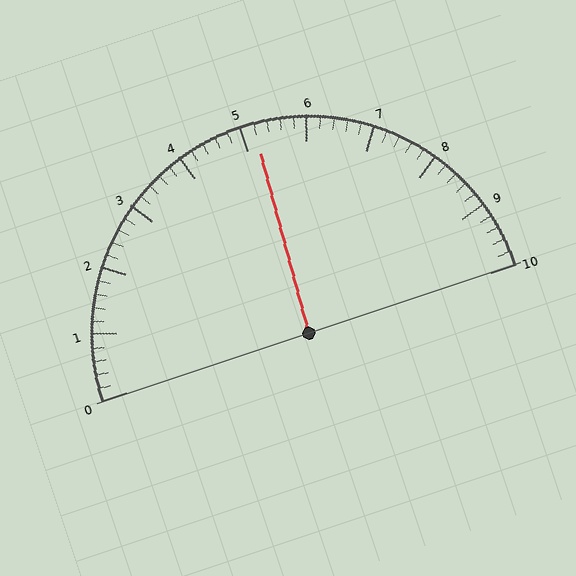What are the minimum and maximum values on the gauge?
The gauge ranges from 0 to 10.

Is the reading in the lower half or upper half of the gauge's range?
The reading is in the upper half of the range (0 to 10).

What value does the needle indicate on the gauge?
The needle indicates approximately 5.2.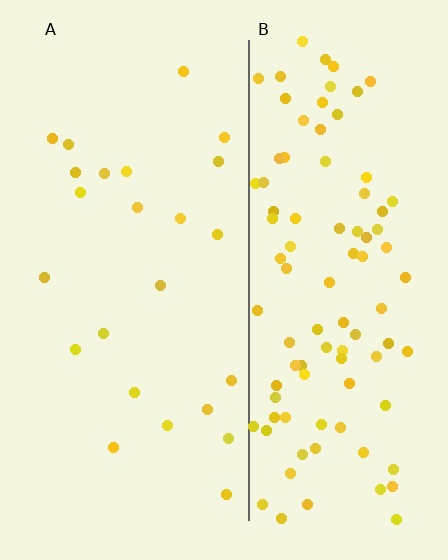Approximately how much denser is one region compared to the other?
Approximately 4.2× — region B over region A.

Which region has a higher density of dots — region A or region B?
B (the right).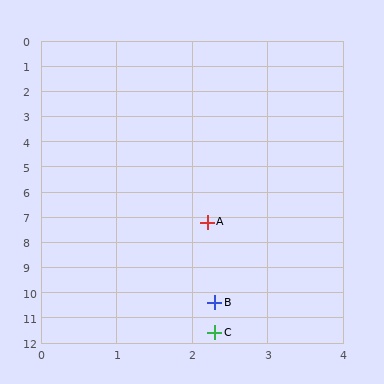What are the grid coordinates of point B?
Point B is at approximately (2.3, 10.4).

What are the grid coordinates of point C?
Point C is at approximately (2.3, 11.6).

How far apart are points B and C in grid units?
Points B and C are about 1.2 grid units apart.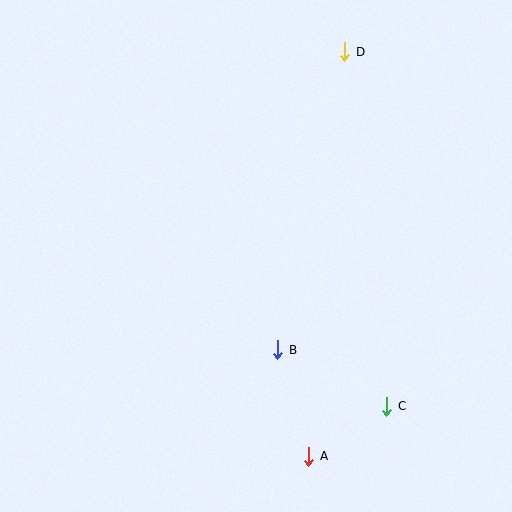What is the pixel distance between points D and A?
The distance between D and A is 406 pixels.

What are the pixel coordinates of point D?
Point D is at (345, 52).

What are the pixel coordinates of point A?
Point A is at (309, 456).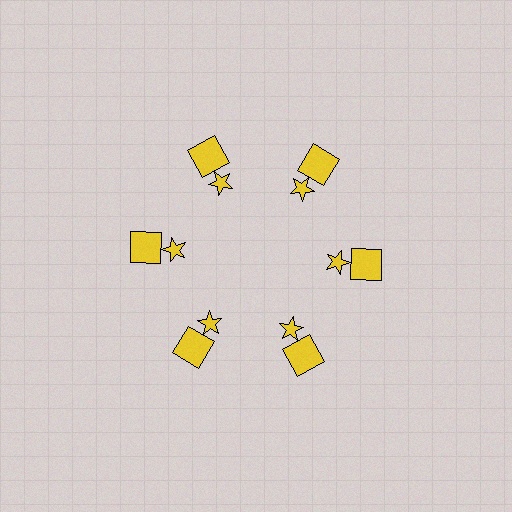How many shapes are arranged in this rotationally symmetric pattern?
There are 12 shapes, arranged in 6 groups of 2.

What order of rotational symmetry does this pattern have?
This pattern has 6-fold rotational symmetry.